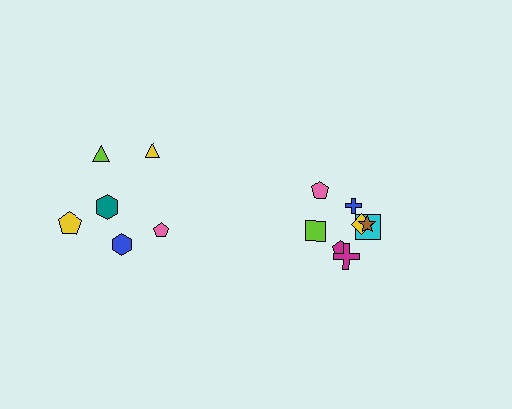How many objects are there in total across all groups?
There are 14 objects.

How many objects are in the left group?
There are 6 objects.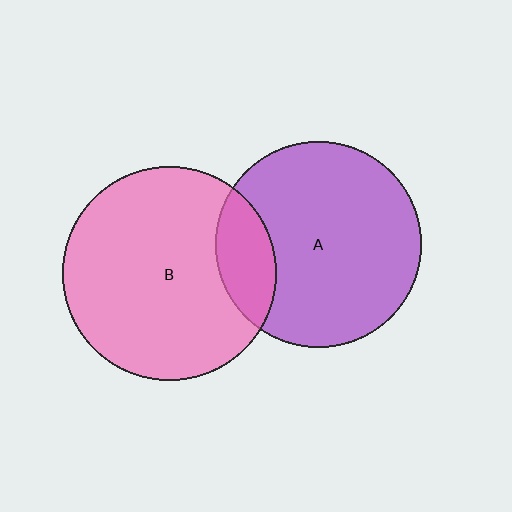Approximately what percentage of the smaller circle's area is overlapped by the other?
Approximately 15%.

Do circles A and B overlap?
Yes.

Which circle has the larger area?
Circle B (pink).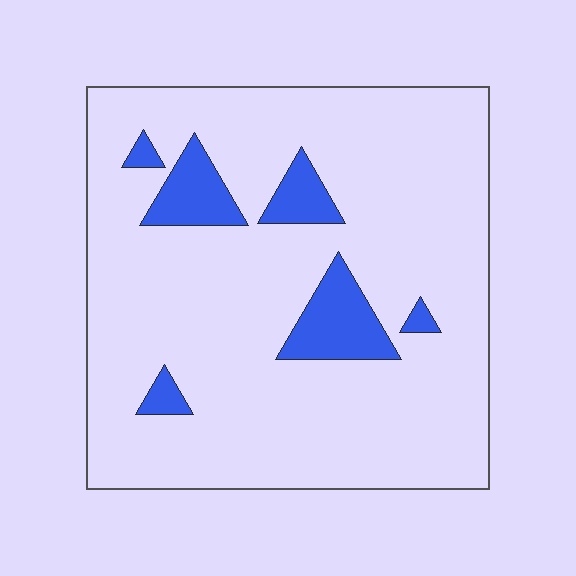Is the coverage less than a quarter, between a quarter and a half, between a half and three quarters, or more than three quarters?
Less than a quarter.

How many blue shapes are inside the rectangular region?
6.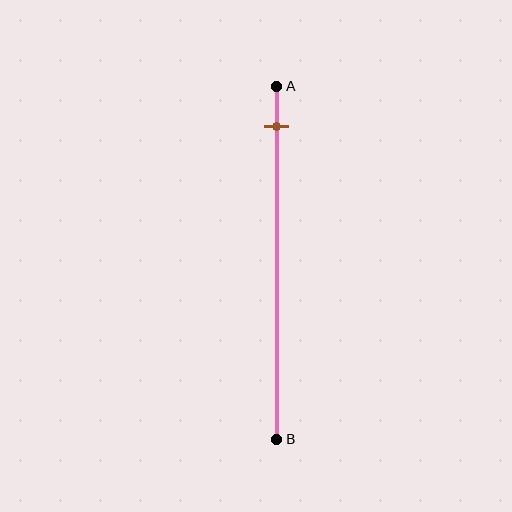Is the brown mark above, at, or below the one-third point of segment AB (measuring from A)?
The brown mark is above the one-third point of segment AB.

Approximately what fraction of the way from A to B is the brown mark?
The brown mark is approximately 10% of the way from A to B.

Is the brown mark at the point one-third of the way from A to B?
No, the mark is at about 10% from A, not at the 33% one-third point.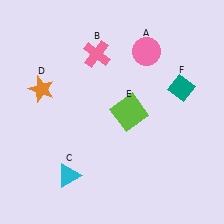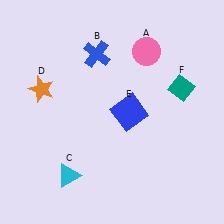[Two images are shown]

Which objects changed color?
B changed from pink to blue. E changed from lime to blue.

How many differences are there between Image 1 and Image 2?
There are 2 differences between the two images.